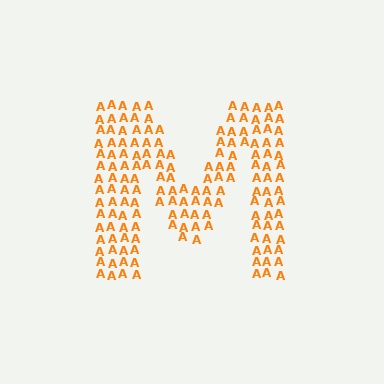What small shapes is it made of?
It is made of small letter A's.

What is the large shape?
The large shape is the letter M.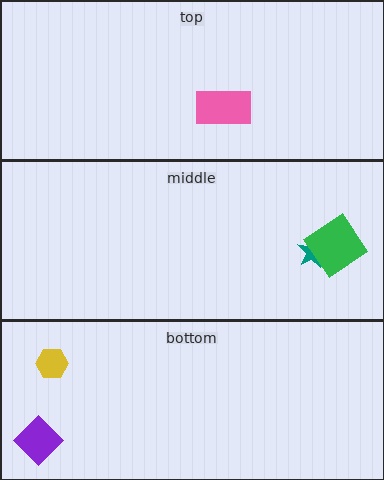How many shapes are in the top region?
1.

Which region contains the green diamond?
The middle region.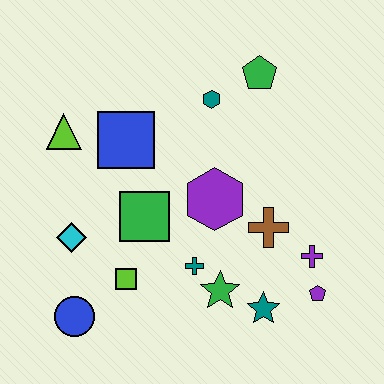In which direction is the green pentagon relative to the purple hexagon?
The green pentagon is above the purple hexagon.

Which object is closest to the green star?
The teal cross is closest to the green star.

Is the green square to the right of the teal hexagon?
No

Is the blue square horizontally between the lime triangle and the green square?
Yes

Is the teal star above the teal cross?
No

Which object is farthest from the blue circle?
The green pentagon is farthest from the blue circle.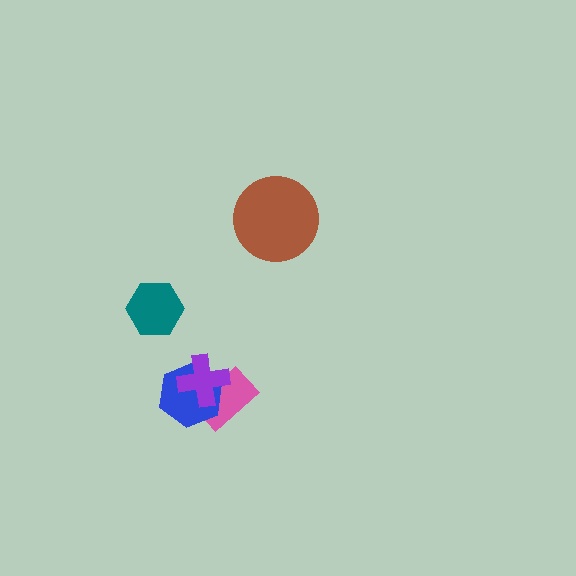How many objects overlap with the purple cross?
2 objects overlap with the purple cross.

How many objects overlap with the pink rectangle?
2 objects overlap with the pink rectangle.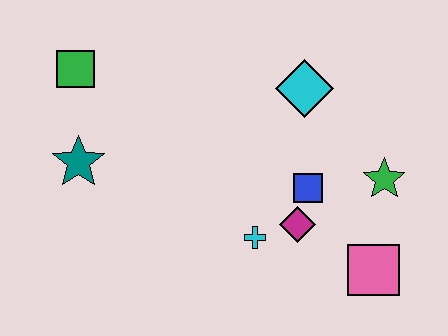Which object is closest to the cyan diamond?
The blue square is closest to the cyan diamond.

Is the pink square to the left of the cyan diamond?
No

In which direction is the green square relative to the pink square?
The green square is to the left of the pink square.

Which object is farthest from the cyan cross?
The green square is farthest from the cyan cross.